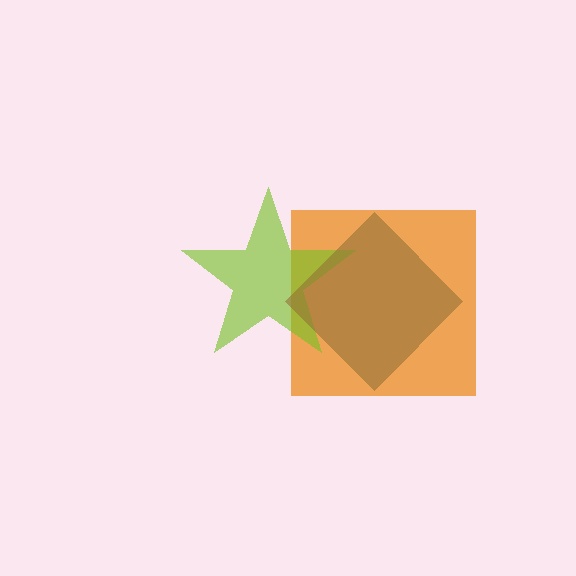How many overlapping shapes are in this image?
There are 3 overlapping shapes in the image.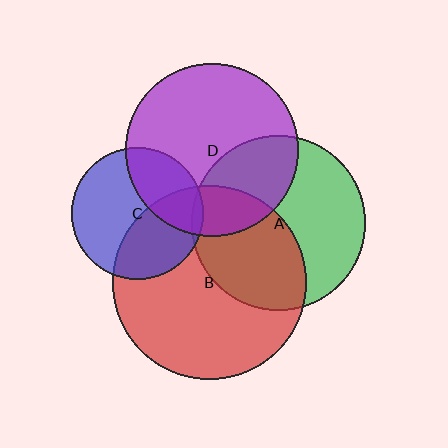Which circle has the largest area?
Circle B (red).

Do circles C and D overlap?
Yes.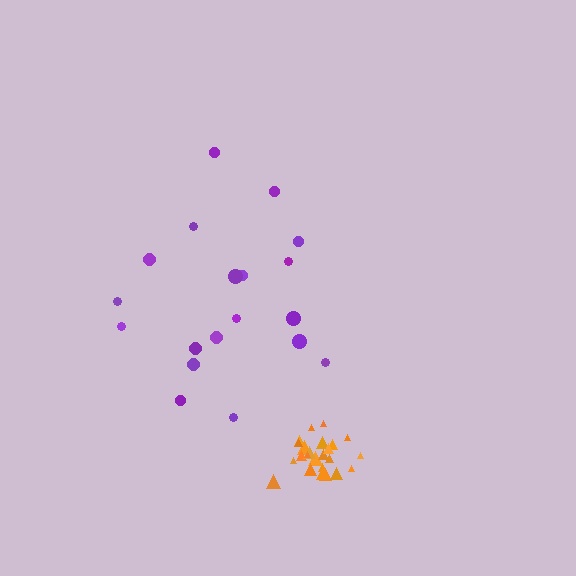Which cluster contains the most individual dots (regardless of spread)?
Orange (26).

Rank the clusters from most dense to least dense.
orange, purple.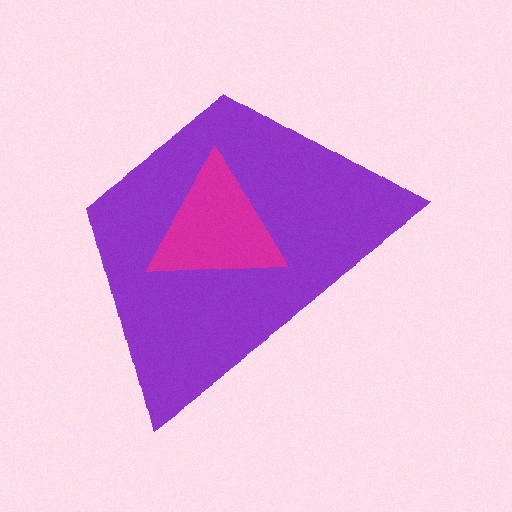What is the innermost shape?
The magenta triangle.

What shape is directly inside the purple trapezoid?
The magenta triangle.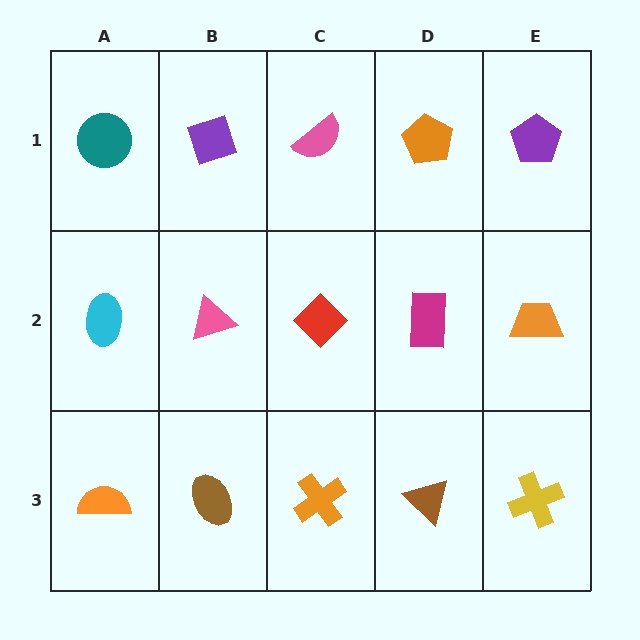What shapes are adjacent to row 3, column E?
An orange trapezoid (row 2, column E), a brown triangle (row 3, column D).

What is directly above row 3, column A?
A cyan ellipse.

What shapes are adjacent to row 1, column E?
An orange trapezoid (row 2, column E), an orange pentagon (row 1, column D).